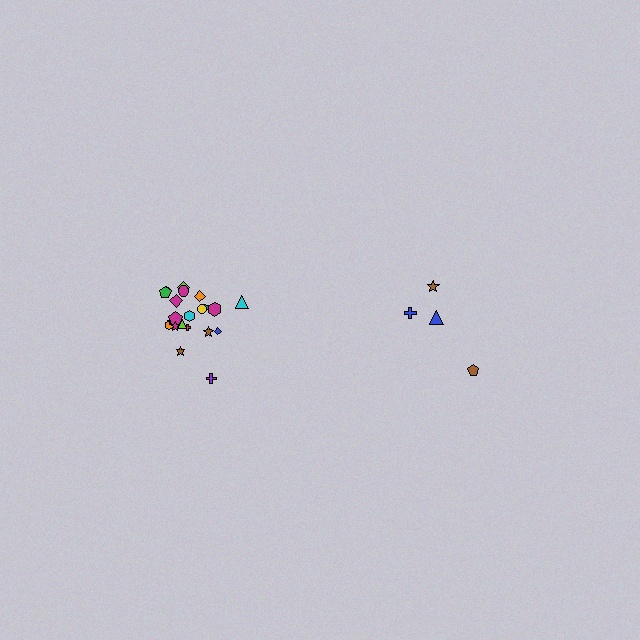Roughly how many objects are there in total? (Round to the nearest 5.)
Roughly 25 objects in total.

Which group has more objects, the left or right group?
The left group.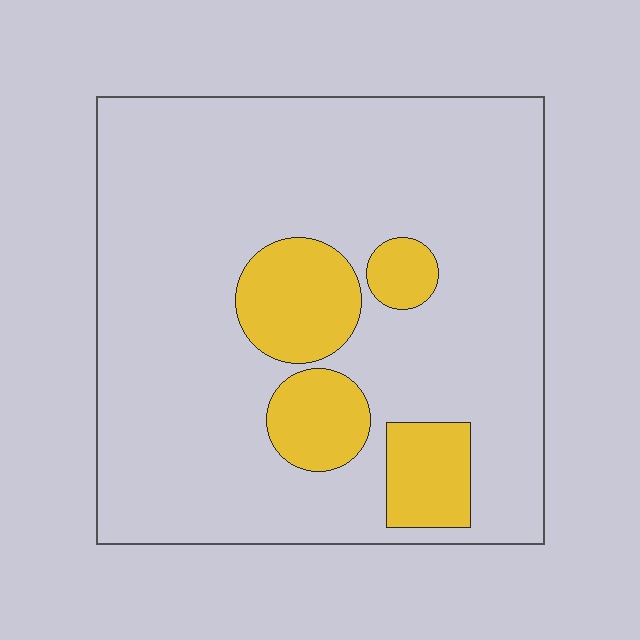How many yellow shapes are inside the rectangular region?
4.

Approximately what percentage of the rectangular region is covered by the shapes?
Approximately 15%.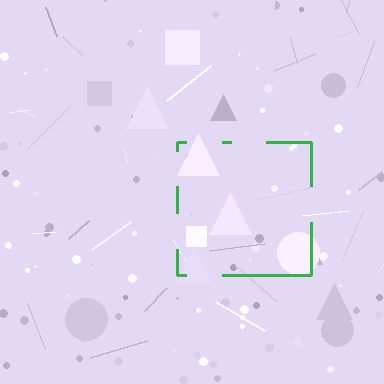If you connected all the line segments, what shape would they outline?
They would outline a square.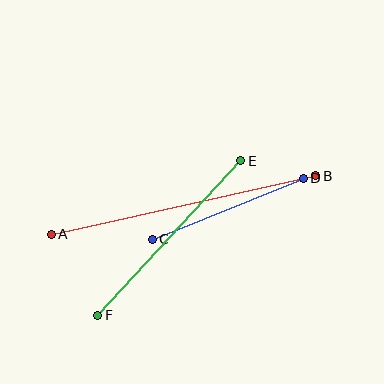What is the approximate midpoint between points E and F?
The midpoint is at approximately (169, 238) pixels.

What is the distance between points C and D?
The distance is approximately 163 pixels.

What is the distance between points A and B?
The distance is approximately 271 pixels.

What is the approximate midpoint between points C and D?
The midpoint is at approximately (228, 209) pixels.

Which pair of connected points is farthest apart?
Points A and B are farthest apart.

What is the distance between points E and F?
The distance is approximately 211 pixels.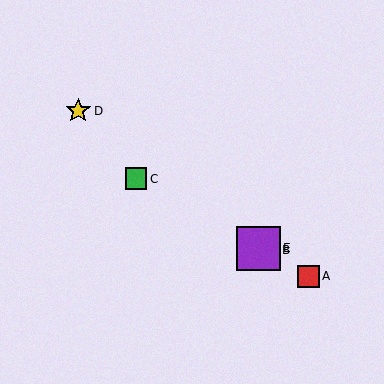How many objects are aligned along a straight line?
4 objects (A, B, C, E) are aligned along a straight line.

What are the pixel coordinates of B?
Object B is at (262, 250).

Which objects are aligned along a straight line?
Objects A, B, C, E are aligned along a straight line.